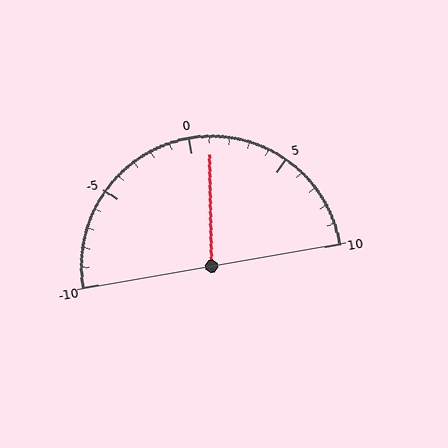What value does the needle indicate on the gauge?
The needle indicates approximately 1.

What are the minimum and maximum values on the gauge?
The gauge ranges from -10 to 10.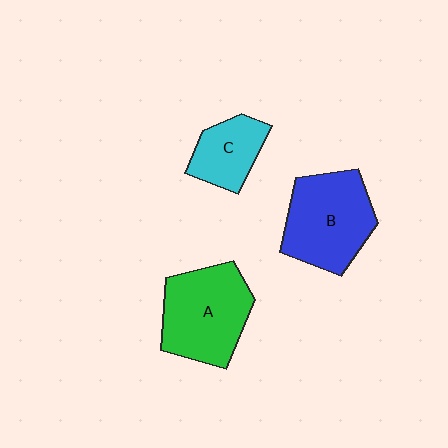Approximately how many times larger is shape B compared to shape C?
Approximately 1.8 times.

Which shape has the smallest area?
Shape C (cyan).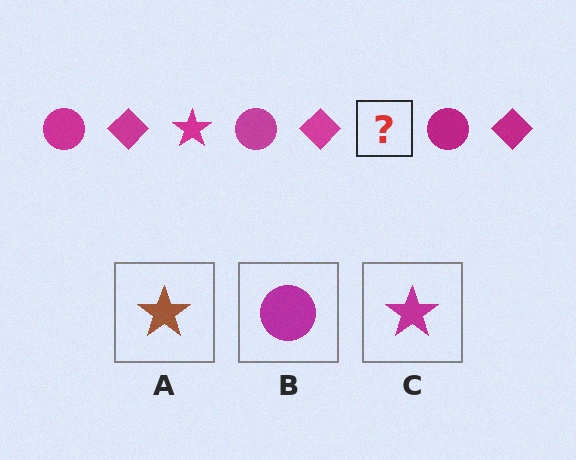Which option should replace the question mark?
Option C.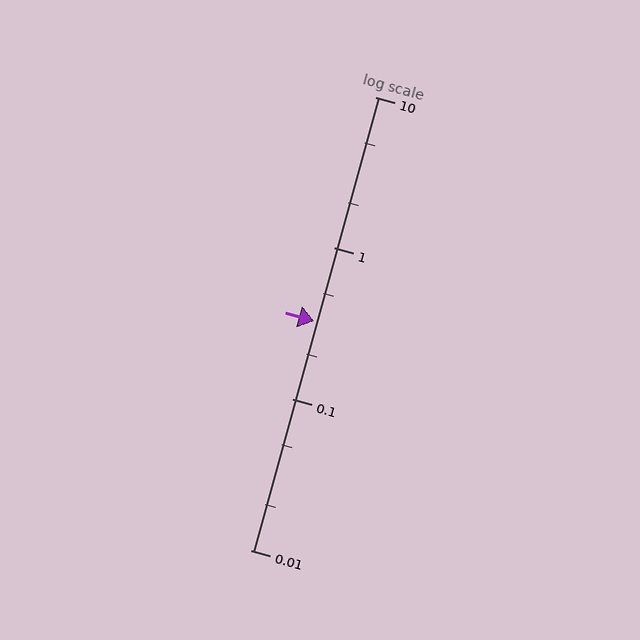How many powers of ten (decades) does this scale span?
The scale spans 3 decades, from 0.01 to 10.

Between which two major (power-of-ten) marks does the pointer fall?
The pointer is between 0.1 and 1.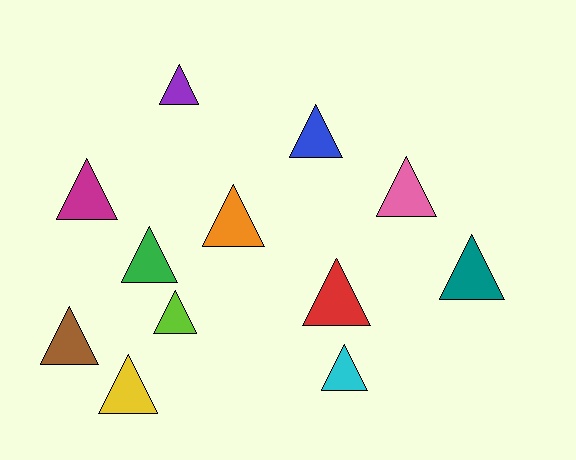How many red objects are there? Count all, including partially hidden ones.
There is 1 red object.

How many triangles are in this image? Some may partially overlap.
There are 12 triangles.